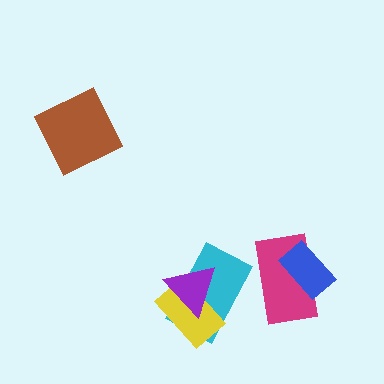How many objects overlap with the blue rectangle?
1 object overlaps with the blue rectangle.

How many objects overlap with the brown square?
0 objects overlap with the brown square.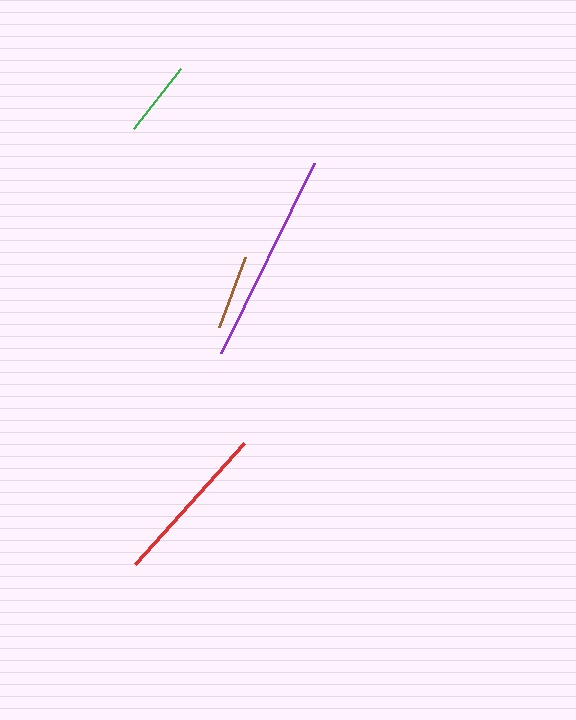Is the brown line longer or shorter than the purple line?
The purple line is longer than the brown line.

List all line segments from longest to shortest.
From longest to shortest: purple, red, green, brown.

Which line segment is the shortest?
The brown line is the shortest at approximately 75 pixels.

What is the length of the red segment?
The red segment is approximately 163 pixels long.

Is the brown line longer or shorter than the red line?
The red line is longer than the brown line.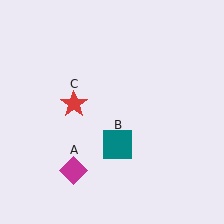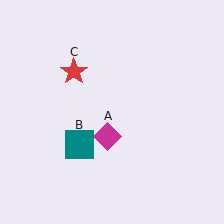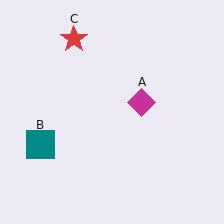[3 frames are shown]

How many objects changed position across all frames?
3 objects changed position: magenta diamond (object A), teal square (object B), red star (object C).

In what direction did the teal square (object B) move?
The teal square (object B) moved left.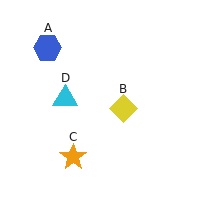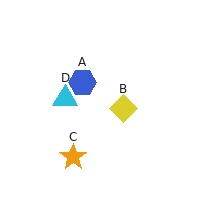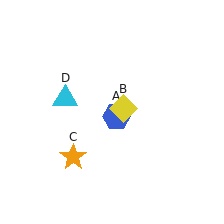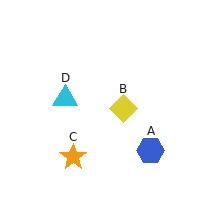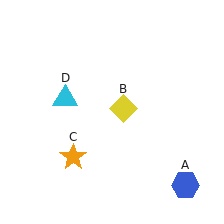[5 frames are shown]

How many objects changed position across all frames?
1 object changed position: blue hexagon (object A).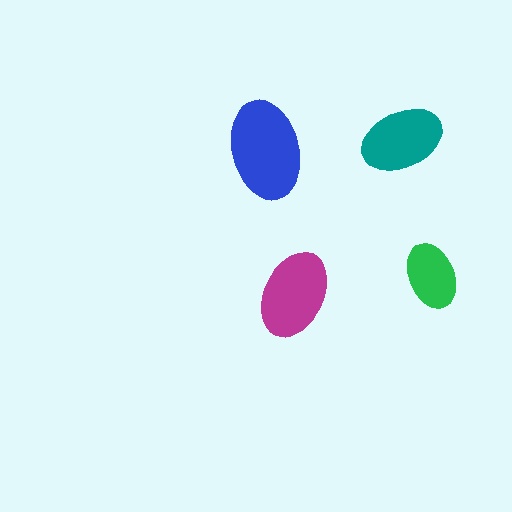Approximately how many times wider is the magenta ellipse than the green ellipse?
About 1.5 times wider.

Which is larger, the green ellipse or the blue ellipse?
The blue one.